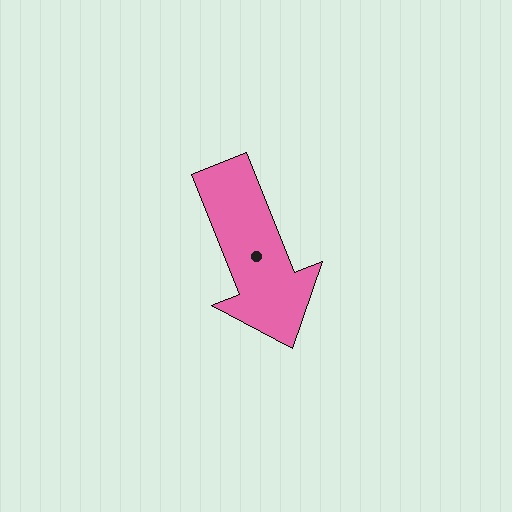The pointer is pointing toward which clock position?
Roughly 5 o'clock.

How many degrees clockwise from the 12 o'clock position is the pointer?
Approximately 158 degrees.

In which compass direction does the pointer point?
South.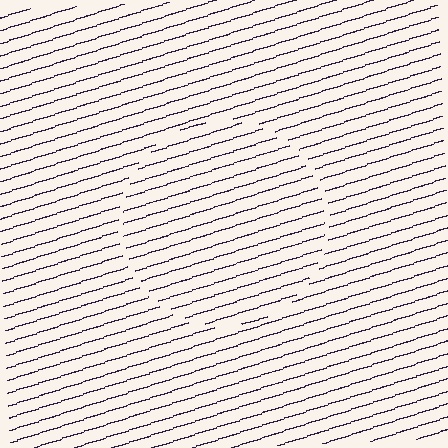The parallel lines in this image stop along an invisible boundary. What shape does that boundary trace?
An illusory circle. The interior of the shape contains the same grating, shifted by half a period — the contour is defined by the phase discontinuity where line-ends from the inner and outer gratings abut.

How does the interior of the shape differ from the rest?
The interior of the shape contains the same grating, shifted by half a period — the contour is defined by the phase discontinuity where line-ends from the inner and outer gratings abut.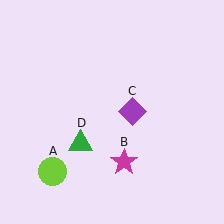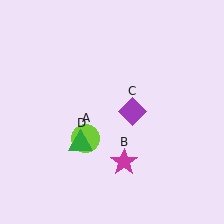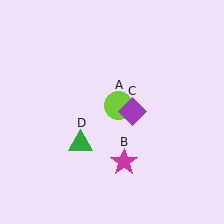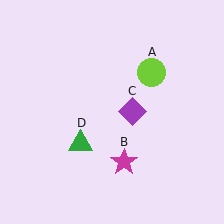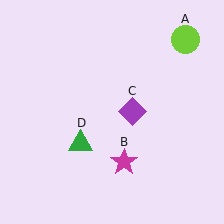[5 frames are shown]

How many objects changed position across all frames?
1 object changed position: lime circle (object A).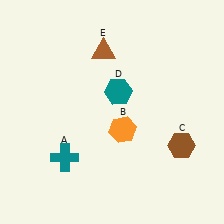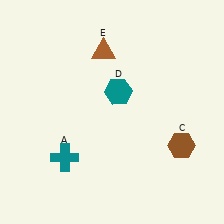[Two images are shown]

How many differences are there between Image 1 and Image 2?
There is 1 difference between the two images.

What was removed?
The orange hexagon (B) was removed in Image 2.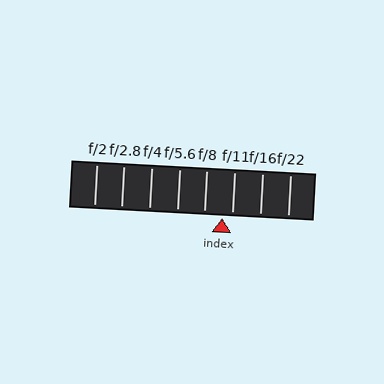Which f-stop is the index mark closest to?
The index mark is closest to f/11.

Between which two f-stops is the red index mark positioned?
The index mark is between f/8 and f/11.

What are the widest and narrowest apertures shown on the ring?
The widest aperture shown is f/2 and the narrowest is f/22.